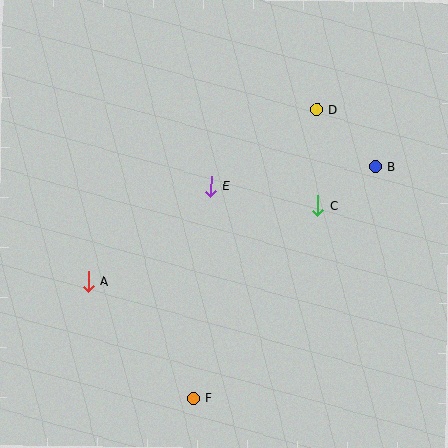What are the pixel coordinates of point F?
Point F is at (193, 398).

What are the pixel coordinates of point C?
Point C is at (318, 206).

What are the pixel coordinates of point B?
Point B is at (375, 167).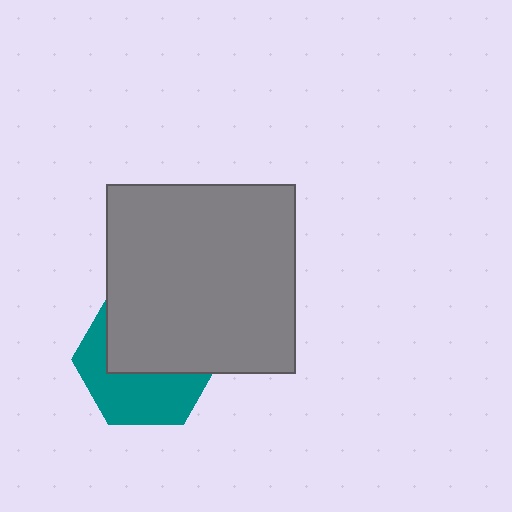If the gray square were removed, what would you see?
You would see the complete teal hexagon.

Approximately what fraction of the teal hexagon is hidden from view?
Roughly 53% of the teal hexagon is hidden behind the gray square.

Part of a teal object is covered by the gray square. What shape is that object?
It is a hexagon.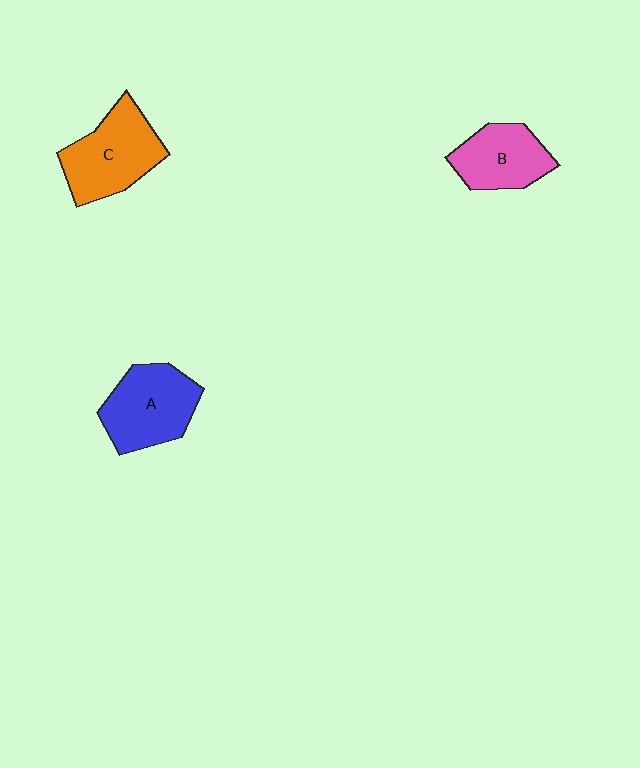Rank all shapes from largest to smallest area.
From largest to smallest: C (orange), A (blue), B (pink).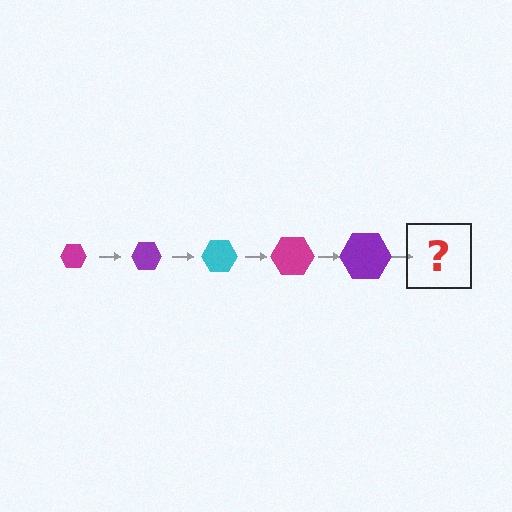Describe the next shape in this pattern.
It should be a cyan hexagon, larger than the previous one.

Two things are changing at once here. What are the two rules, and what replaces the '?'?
The two rules are that the hexagon grows larger each step and the color cycles through magenta, purple, and cyan. The '?' should be a cyan hexagon, larger than the previous one.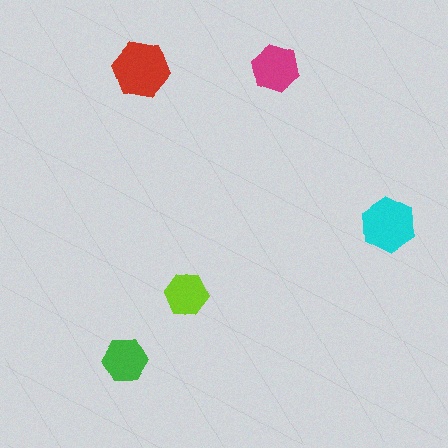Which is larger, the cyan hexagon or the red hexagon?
The red one.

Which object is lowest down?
The green hexagon is bottommost.